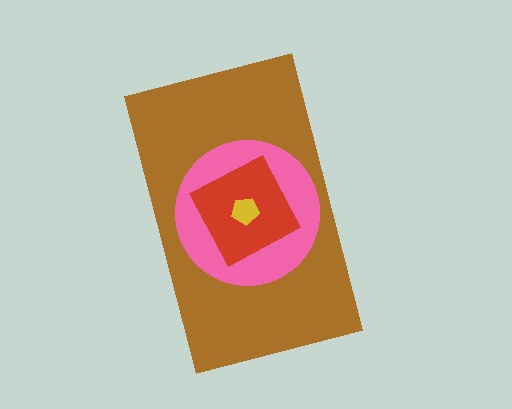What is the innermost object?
The yellow pentagon.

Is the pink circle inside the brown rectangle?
Yes.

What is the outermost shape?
The brown rectangle.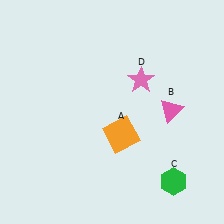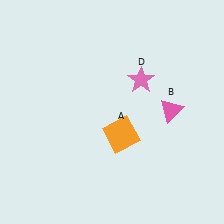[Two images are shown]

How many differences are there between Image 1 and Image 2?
There is 1 difference between the two images.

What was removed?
The green hexagon (C) was removed in Image 2.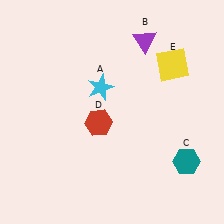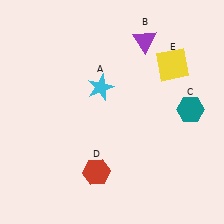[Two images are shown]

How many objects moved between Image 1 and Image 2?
2 objects moved between the two images.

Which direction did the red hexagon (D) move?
The red hexagon (D) moved down.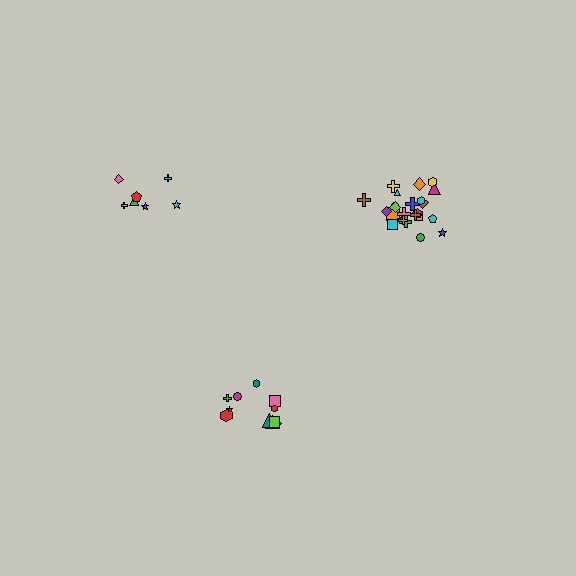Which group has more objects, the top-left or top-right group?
The top-right group.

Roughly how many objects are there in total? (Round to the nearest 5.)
Roughly 45 objects in total.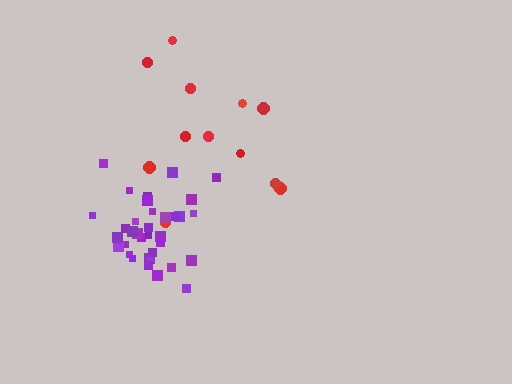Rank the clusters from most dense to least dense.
purple, red.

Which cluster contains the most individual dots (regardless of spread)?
Purple (35).